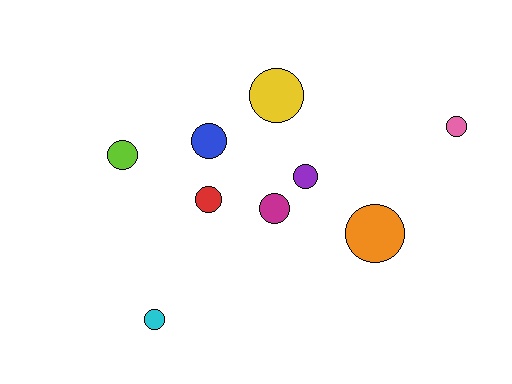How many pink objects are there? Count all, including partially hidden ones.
There is 1 pink object.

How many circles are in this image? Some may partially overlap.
There are 9 circles.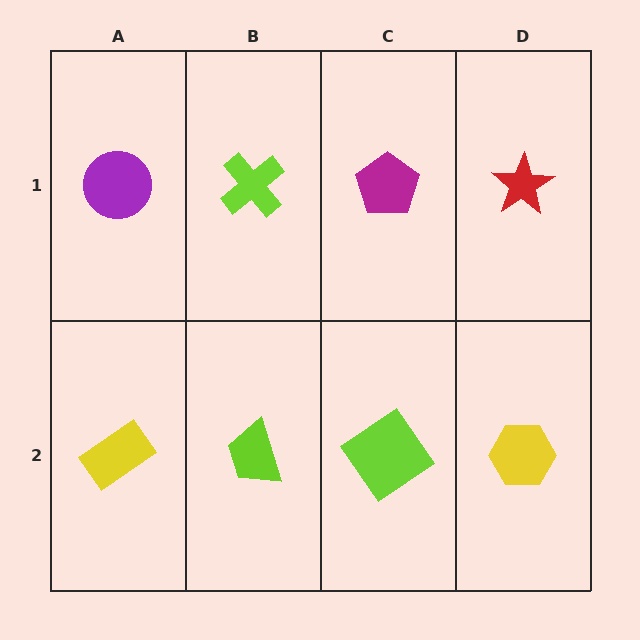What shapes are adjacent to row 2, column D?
A red star (row 1, column D), a lime diamond (row 2, column C).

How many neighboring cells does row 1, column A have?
2.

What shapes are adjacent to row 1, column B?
A lime trapezoid (row 2, column B), a purple circle (row 1, column A), a magenta pentagon (row 1, column C).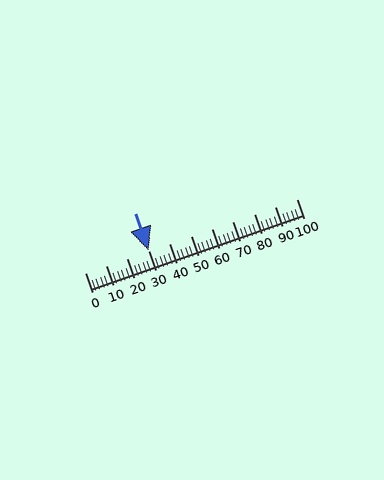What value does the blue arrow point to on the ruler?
The blue arrow points to approximately 30.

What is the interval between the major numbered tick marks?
The major tick marks are spaced 10 units apart.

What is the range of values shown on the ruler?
The ruler shows values from 0 to 100.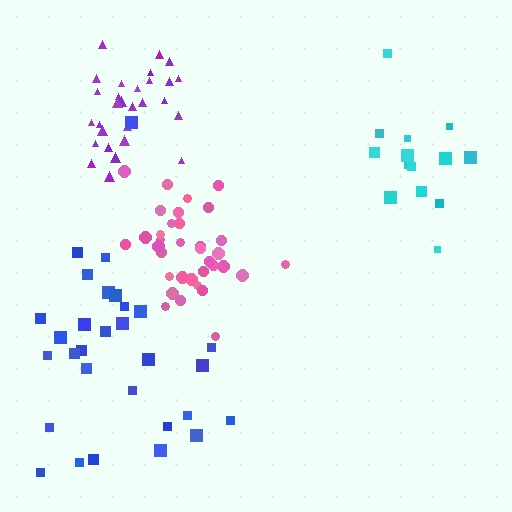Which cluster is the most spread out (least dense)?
Blue.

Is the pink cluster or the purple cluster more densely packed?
Purple.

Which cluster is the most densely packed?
Purple.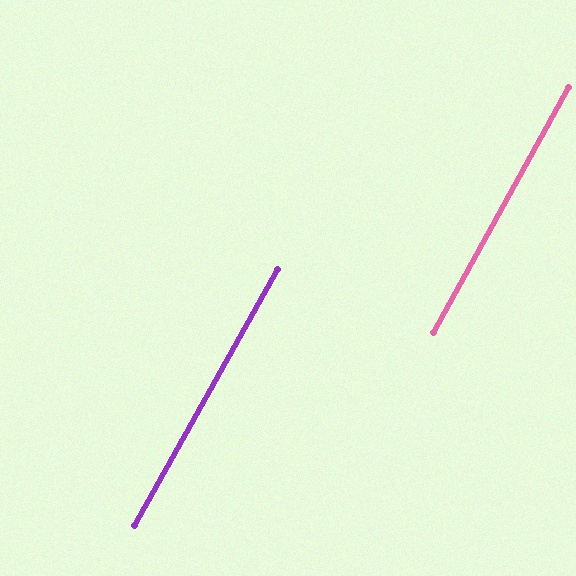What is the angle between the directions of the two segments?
Approximately 0 degrees.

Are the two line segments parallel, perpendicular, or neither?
Parallel — their directions differ by only 0.0°.